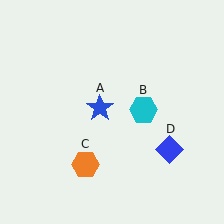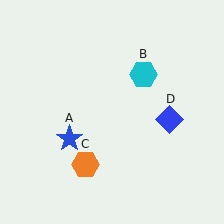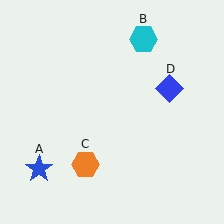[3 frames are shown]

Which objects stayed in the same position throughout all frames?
Orange hexagon (object C) remained stationary.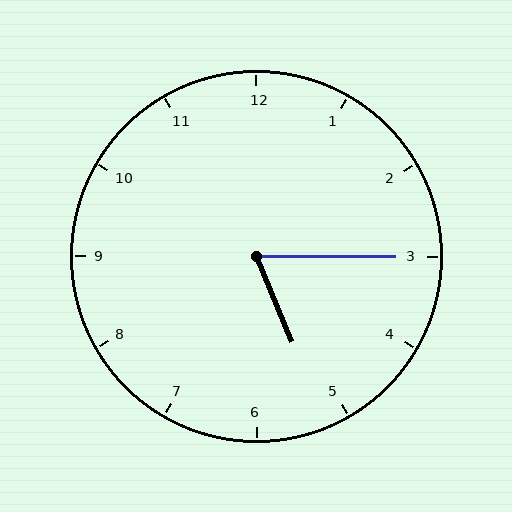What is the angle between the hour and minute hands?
Approximately 68 degrees.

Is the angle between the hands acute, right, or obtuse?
It is acute.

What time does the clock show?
5:15.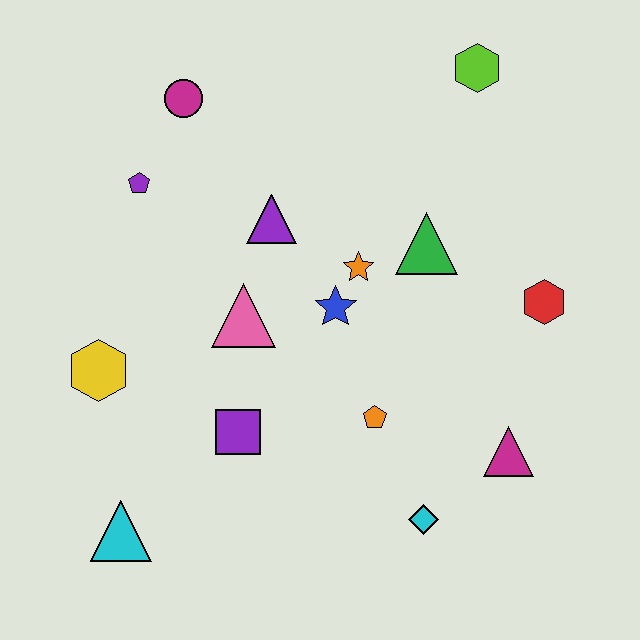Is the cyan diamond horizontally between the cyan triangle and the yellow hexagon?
No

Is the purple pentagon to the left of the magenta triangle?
Yes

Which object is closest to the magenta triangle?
The cyan diamond is closest to the magenta triangle.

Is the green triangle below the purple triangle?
Yes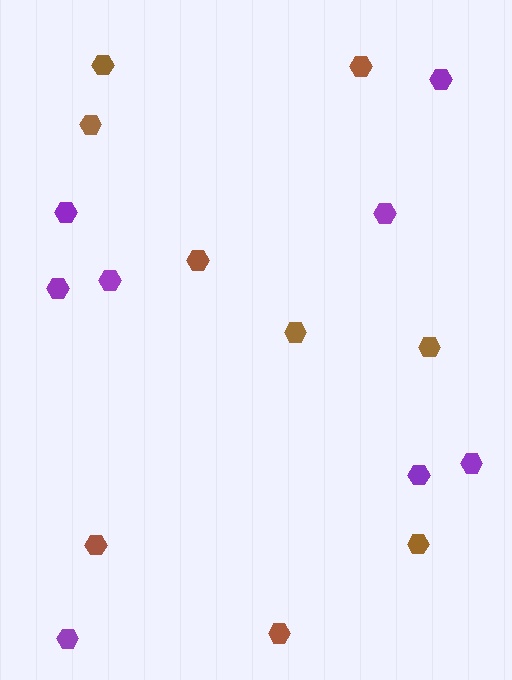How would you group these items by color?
There are 2 groups: one group of brown hexagons (9) and one group of purple hexagons (8).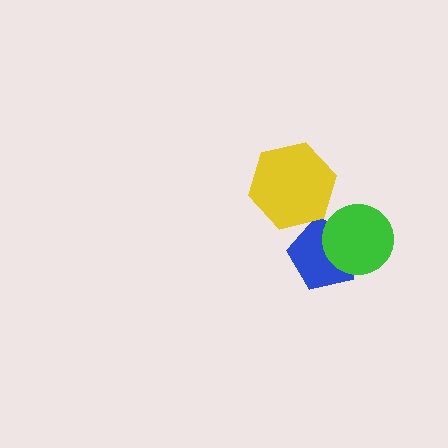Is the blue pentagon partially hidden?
Yes, it is partially covered by another shape.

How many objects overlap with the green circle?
1 object overlaps with the green circle.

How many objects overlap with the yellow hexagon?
0 objects overlap with the yellow hexagon.